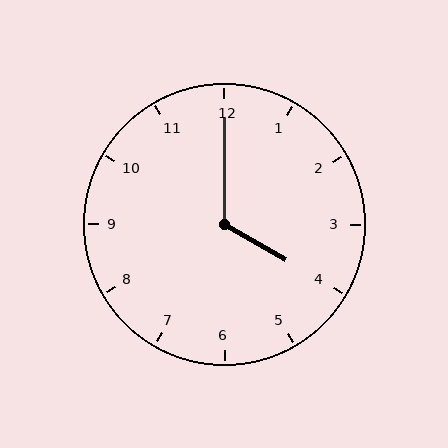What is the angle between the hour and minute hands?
Approximately 120 degrees.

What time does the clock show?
4:00.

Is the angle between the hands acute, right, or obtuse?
It is obtuse.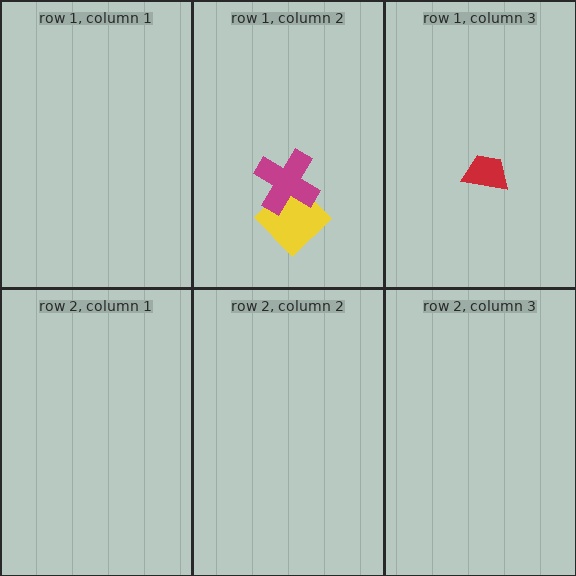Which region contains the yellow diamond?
The row 1, column 2 region.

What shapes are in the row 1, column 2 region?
The yellow diamond, the magenta cross.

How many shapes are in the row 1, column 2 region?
2.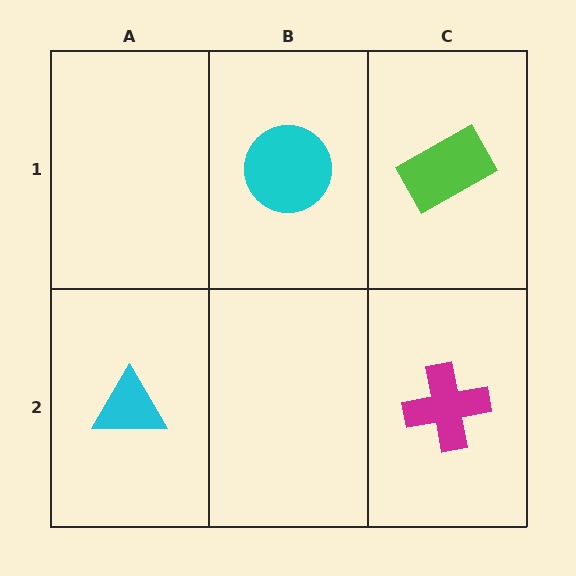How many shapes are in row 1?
2 shapes.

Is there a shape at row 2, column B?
No, that cell is empty.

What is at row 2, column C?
A magenta cross.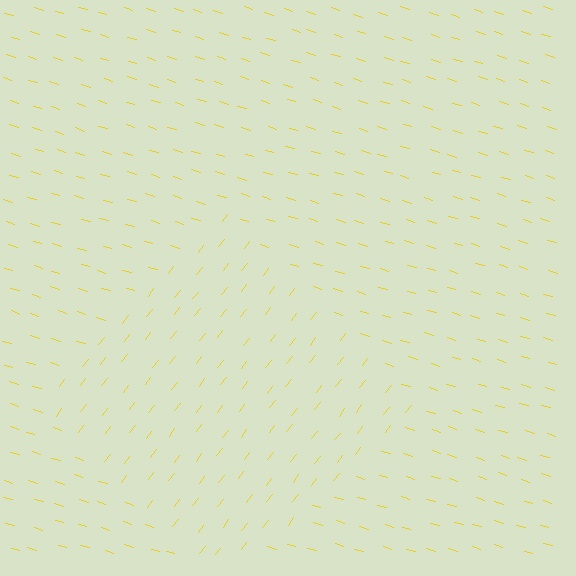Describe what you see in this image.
The image is filled with small yellow line segments. A diamond region in the image has lines oriented differently from the surrounding lines, creating a visible texture boundary.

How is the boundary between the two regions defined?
The boundary is defined purely by a change in line orientation (approximately 70 degrees difference). All lines are the same color and thickness.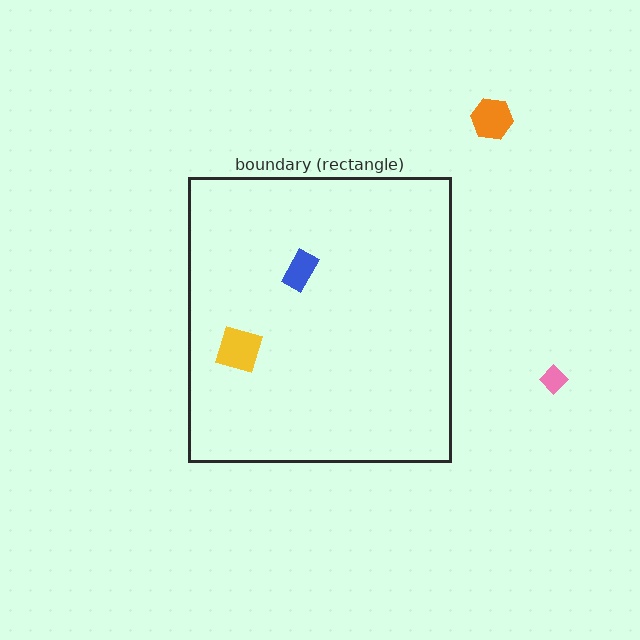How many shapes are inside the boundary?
2 inside, 2 outside.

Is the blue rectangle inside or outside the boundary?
Inside.